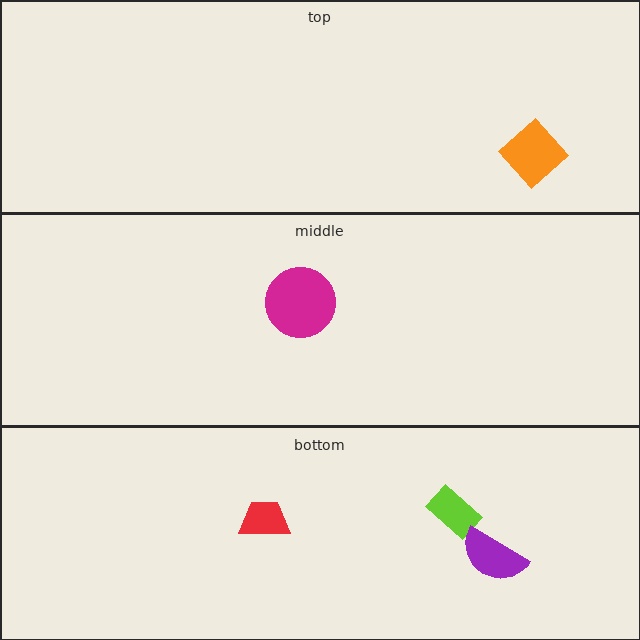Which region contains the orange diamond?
The top region.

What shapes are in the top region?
The orange diamond.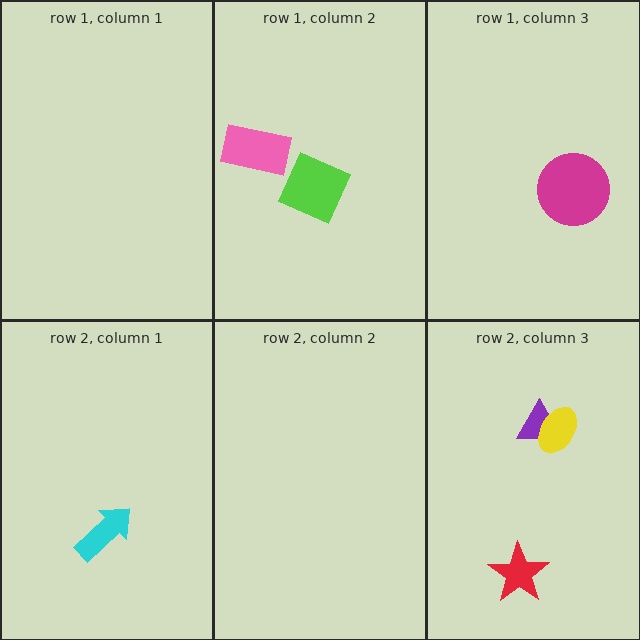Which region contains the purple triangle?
The row 2, column 3 region.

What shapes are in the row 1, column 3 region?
The magenta circle.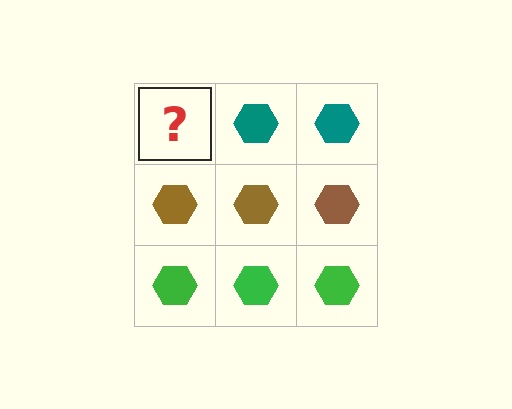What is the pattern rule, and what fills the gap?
The rule is that each row has a consistent color. The gap should be filled with a teal hexagon.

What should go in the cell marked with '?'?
The missing cell should contain a teal hexagon.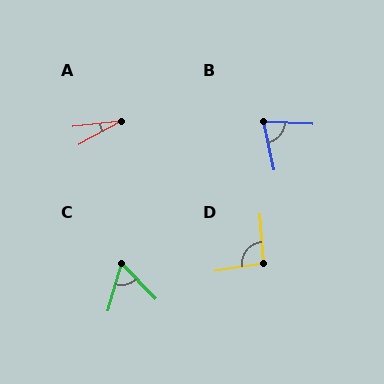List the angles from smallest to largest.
A (23°), C (60°), B (75°), D (95°).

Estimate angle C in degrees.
Approximately 60 degrees.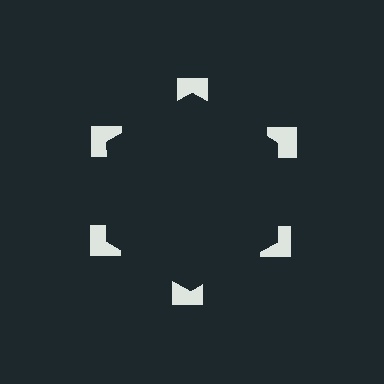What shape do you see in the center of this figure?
An illusory hexagon — its edges are inferred from the aligned wedge cuts in the notched squares, not physically drawn.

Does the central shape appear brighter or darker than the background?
It typically appears slightly darker than the background, even though no actual brightness change is drawn.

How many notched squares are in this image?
There are 6 — one at each vertex of the illusory hexagon.